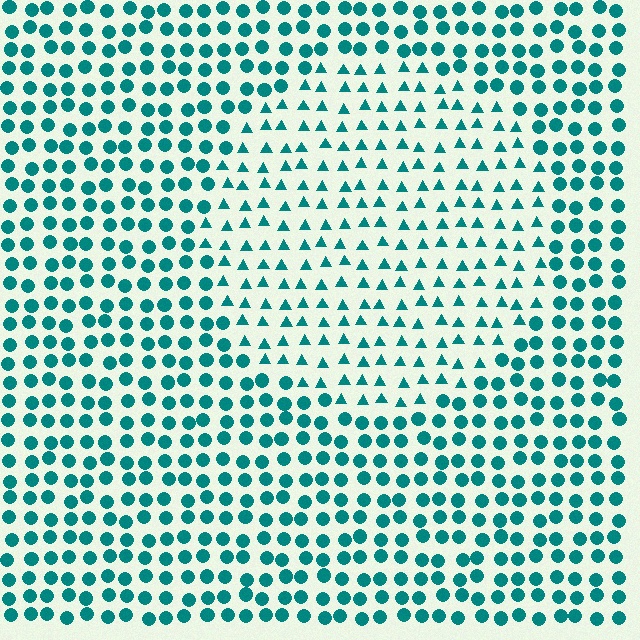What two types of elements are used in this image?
The image uses triangles inside the circle region and circles outside it.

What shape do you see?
I see a circle.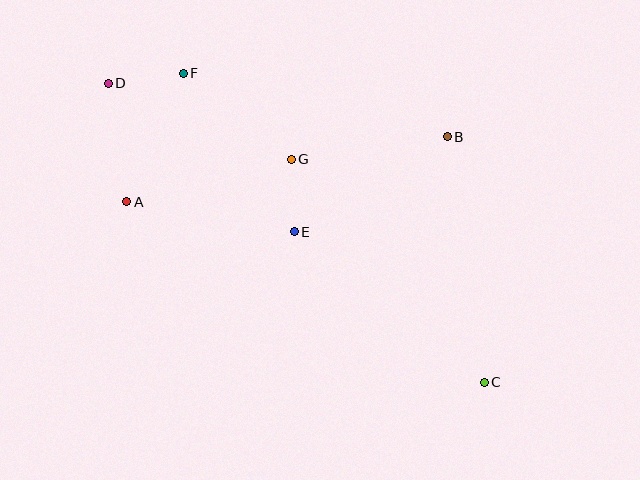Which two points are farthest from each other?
Points C and D are farthest from each other.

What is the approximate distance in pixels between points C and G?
The distance between C and G is approximately 295 pixels.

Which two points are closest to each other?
Points E and G are closest to each other.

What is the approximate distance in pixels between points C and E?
The distance between C and E is approximately 243 pixels.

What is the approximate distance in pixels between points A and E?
The distance between A and E is approximately 170 pixels.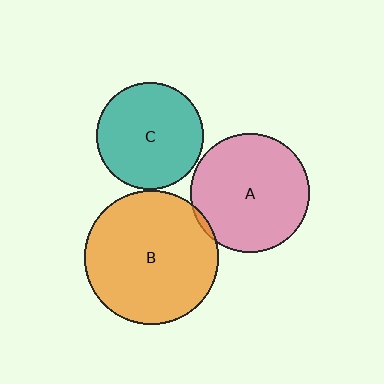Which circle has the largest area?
Circle B (orange).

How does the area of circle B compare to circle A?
Approximately 1.3 times.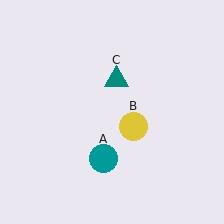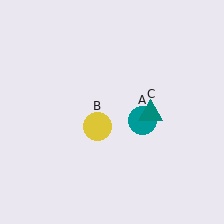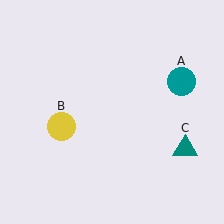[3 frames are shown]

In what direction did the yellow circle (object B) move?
The yellow circle (object B) moved left.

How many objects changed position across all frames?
3 objects changed position: teal circle (object A), yellow circle (object B), teal triangle (object C).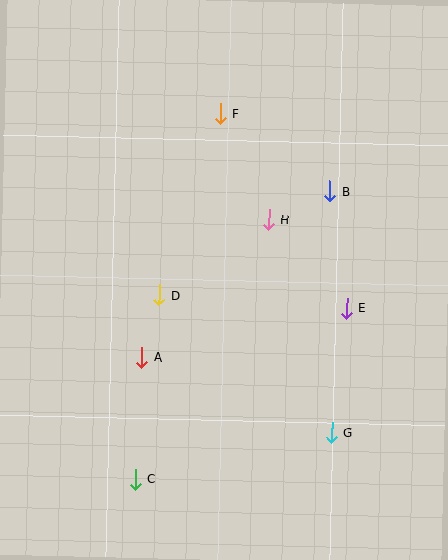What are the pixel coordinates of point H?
Point H is at (269, 220).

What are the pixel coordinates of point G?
Point G is at (331, 433).